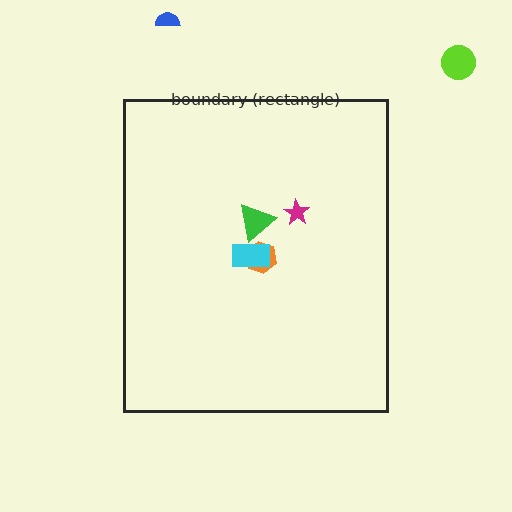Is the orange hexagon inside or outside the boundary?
Inside.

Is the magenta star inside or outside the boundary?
Inside.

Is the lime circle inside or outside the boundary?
Outside.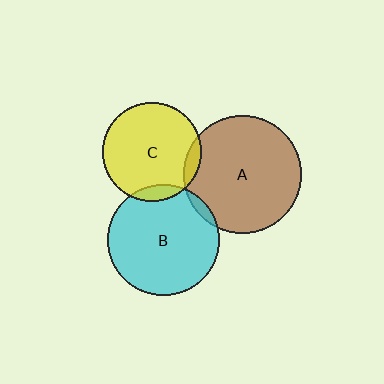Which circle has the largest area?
Circle A (brown).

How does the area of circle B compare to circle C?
Approximately 1.3 times.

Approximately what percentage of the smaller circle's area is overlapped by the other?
Approximately 5%.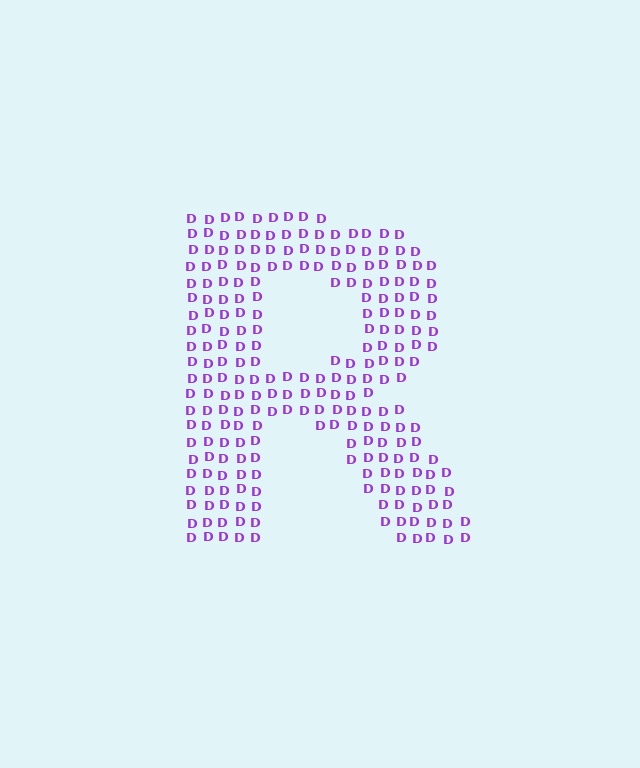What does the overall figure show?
The overall figure shows the letter R.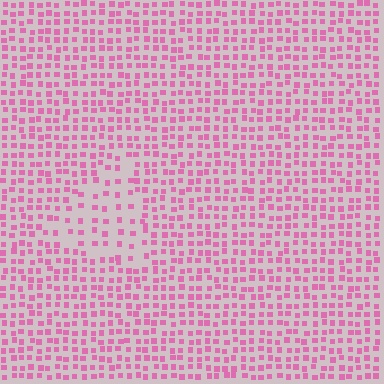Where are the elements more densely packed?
The elements are more densely packed outside the triangle boundary.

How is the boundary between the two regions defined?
The boundary is defined by a change in element density (approximately 2.0x ratio). All elements are the same color, size, and shape.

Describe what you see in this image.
The image contains small pink elements arranged at two different densities. A triangle-shaped region is visible where the elements are less densely packed than the surrounding area.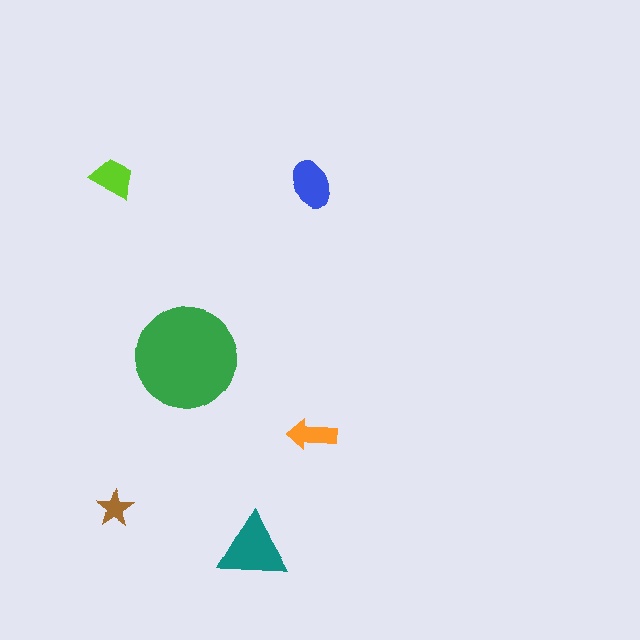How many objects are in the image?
There are 6 objects in the image.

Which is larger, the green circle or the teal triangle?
The green circle.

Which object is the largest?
The green circle.